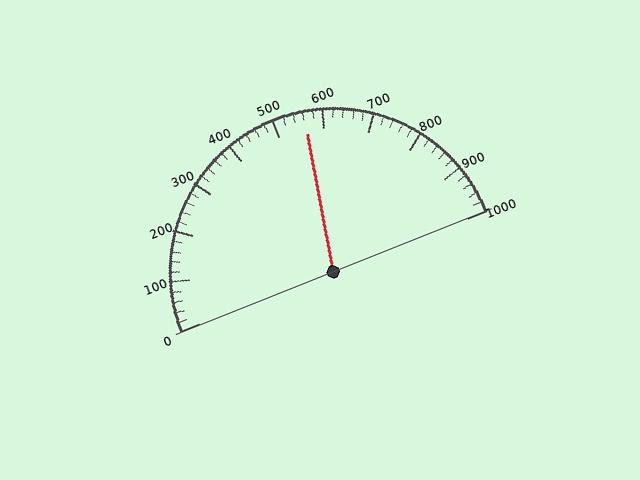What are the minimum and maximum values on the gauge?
The gauge ranges from 0 to 1000.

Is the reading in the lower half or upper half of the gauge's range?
The reading is in the upper half of the range (0 to 1000).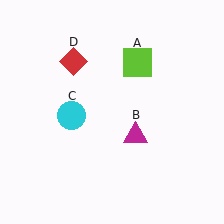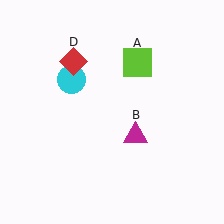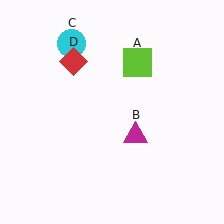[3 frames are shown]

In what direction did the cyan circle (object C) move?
The cyan circle (object C) moved up.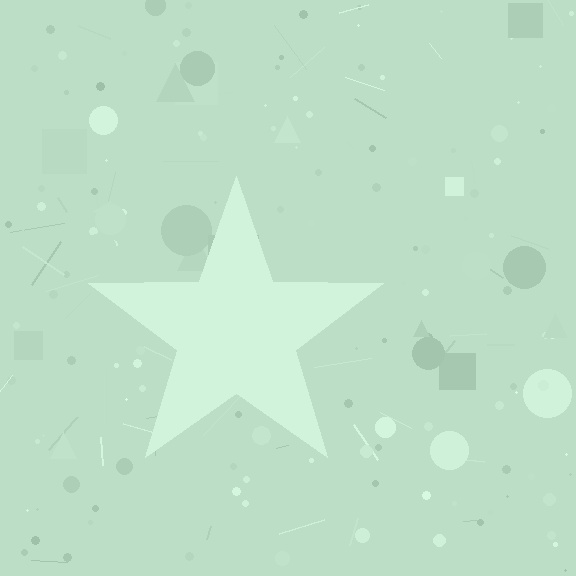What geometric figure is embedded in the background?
A star is embedded in the background.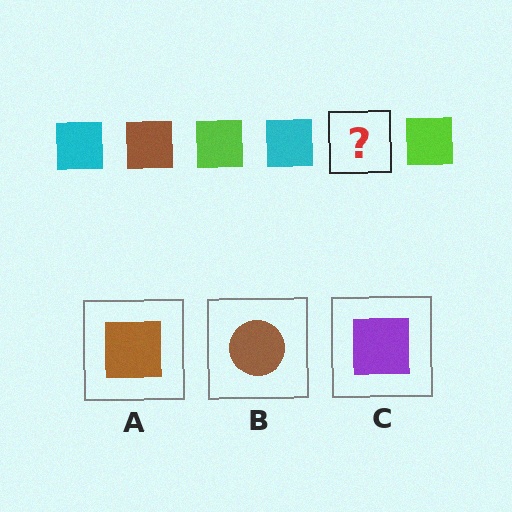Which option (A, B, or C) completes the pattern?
A.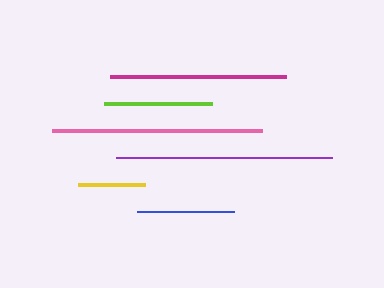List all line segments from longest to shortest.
From longest to shortest: purple, pink, magenta, lime, blue, yellow.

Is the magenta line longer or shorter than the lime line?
The magenta line is longer than the lime line.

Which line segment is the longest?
The purple line is the longest at approximately 216 pixels.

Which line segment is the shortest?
The yellow line is the shortest at approximately 68 pixels.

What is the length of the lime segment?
The lime segment is approximately 109 pixels long.